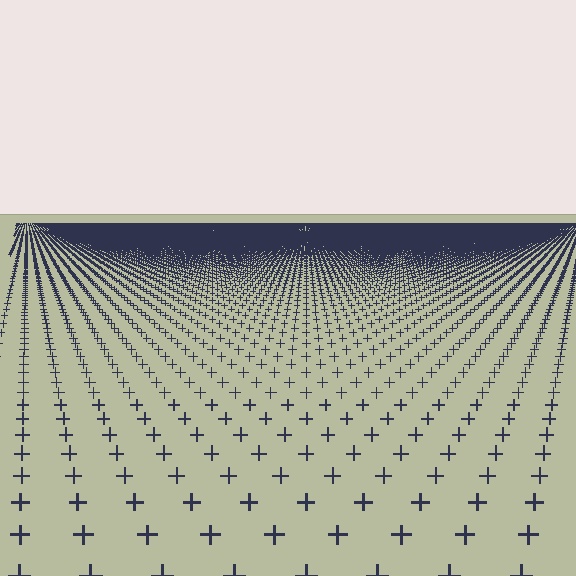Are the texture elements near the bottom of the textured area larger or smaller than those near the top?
Larger. Near the bottom, elements are closer to the viewer and appear at a bigger on-screen size.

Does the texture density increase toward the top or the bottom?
Density increases toward the top.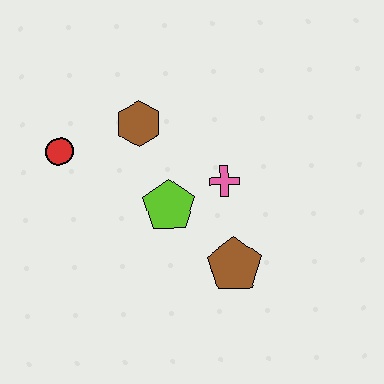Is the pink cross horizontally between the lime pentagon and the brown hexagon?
No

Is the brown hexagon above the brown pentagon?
Yes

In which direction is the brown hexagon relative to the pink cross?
The brown hexagon is to the left of the pink cross.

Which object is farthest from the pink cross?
The red circle is farthest from the pink cross.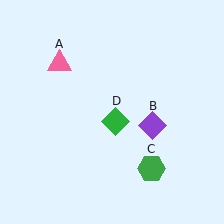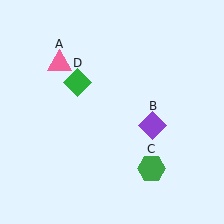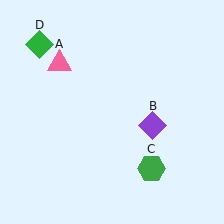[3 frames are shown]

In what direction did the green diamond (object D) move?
The green diamond (object D) moved up and to the left.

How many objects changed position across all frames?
1 object changed position: green diamond (object D).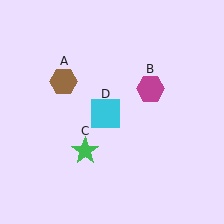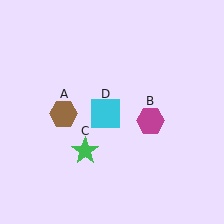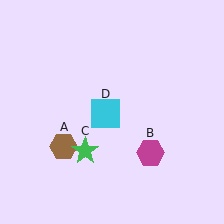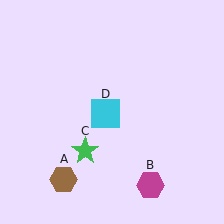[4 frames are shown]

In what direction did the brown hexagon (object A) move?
The brown hexagon (object A) moved down.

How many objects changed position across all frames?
2 objects changed position: brown hexagon (object A), magenta hexagon (object B).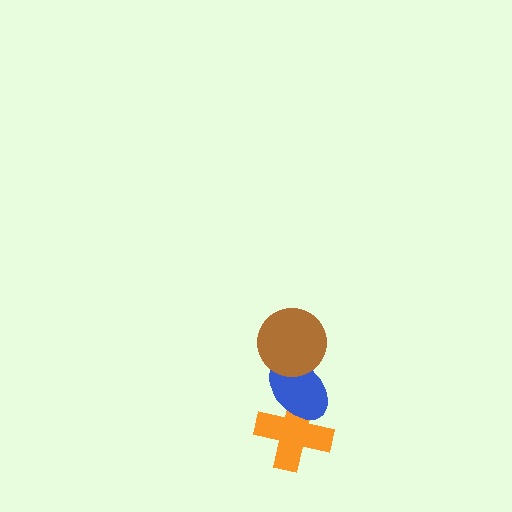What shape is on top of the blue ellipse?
The brown circle is on top of the blue ellipse.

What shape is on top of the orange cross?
The blue ellipse is on top of the orange cross.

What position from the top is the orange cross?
The orange cross is 3rd from the top.